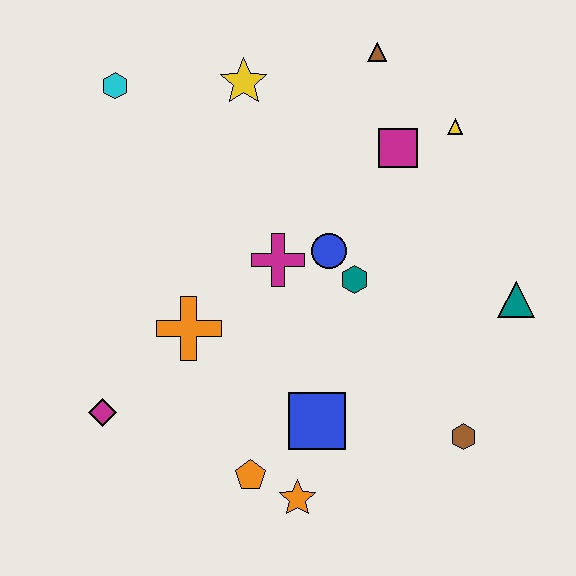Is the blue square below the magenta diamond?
Yes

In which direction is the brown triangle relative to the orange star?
The brown triangle is above the orange star.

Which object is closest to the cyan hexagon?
The yellow star is closest to the cyan hexagon.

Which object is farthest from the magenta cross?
The brown hexagon is farthest from the magenta cross.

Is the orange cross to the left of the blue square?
Yes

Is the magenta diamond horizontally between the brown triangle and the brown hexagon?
No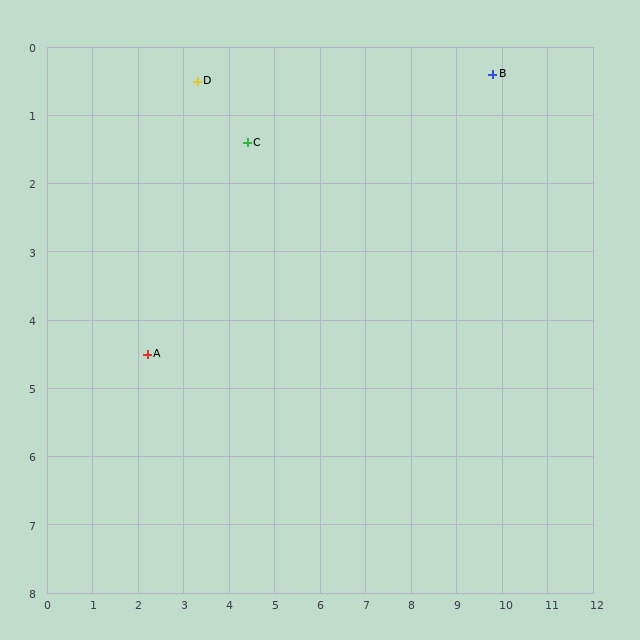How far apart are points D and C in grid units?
Points D and C are about 1.4 grid units apart.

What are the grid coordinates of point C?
Point C is at approximately (4.4, 1.4).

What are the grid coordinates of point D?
Point D is at approximately (3.3, 0.5).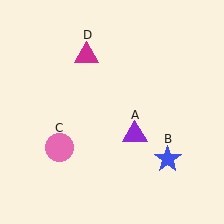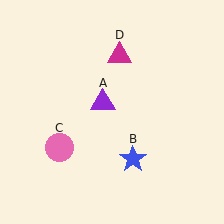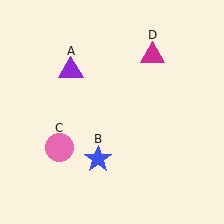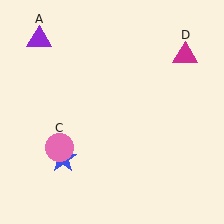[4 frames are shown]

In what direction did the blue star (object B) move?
The blue star (object B) moved left.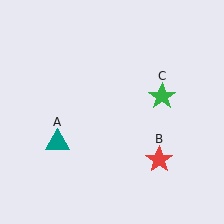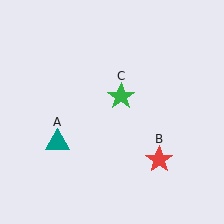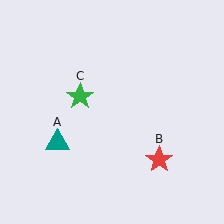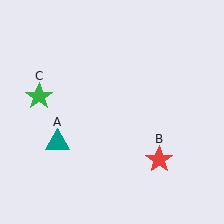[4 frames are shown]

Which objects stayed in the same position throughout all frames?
Teal triangle (object A) and red star (object B) remained stationary.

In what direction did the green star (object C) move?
The green star (object C) moved left.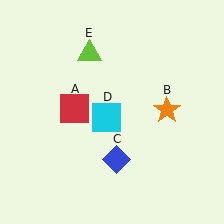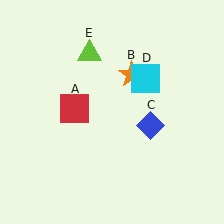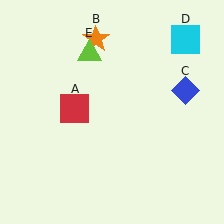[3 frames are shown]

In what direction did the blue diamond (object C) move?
The blue diamond (object C) moved up and to the right.